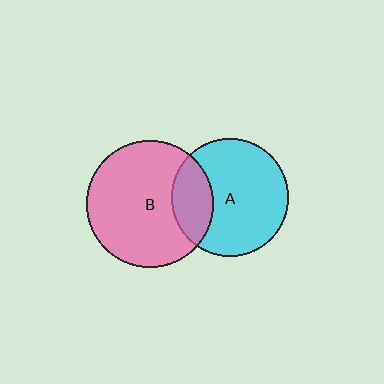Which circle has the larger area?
Circle B (pink).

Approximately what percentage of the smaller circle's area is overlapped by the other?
Approximately 25%.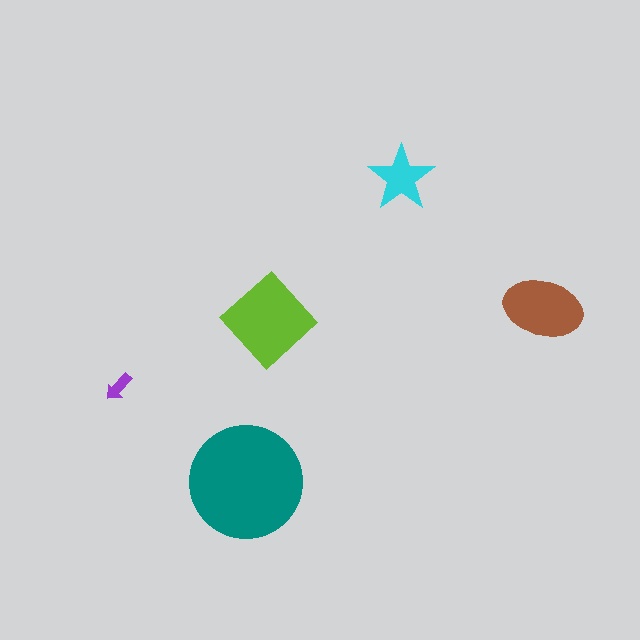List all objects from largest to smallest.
The teal circle, the lime diamond, the brown ellipse, the cyan star, the purple arrow.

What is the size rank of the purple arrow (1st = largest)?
5th.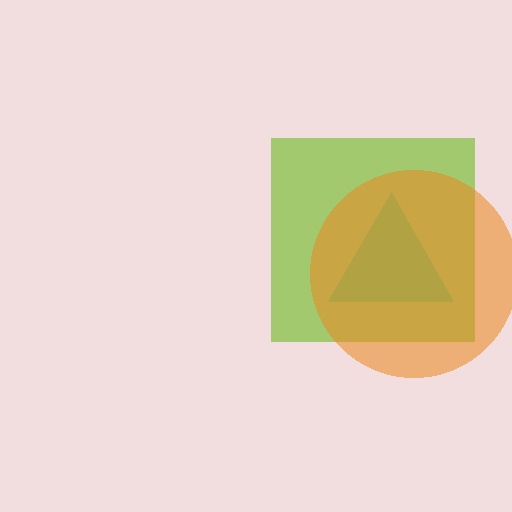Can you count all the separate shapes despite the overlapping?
Yes, there are 3 separate shapes.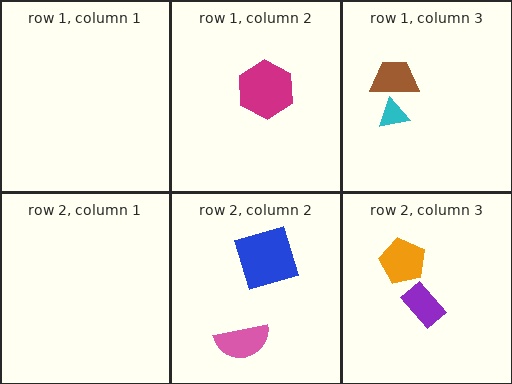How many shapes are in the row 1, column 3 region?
2.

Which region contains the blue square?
The row 2, column 2 region.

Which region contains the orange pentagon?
The row 2, column 3 region.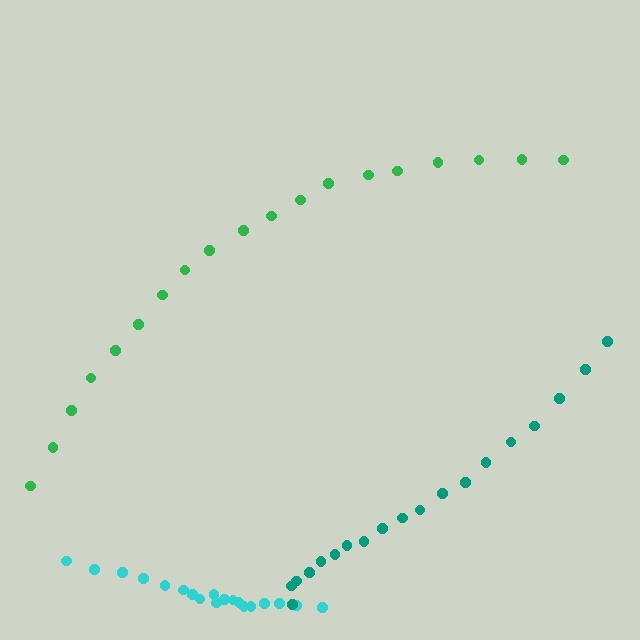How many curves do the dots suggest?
There are 3 distinct paths.